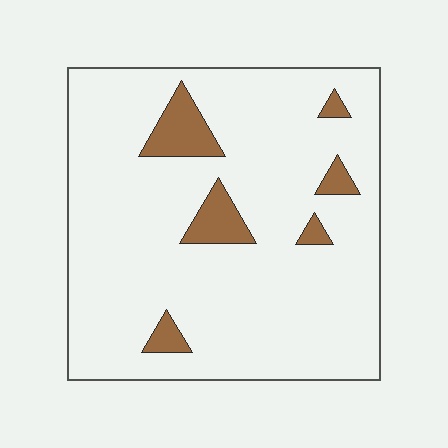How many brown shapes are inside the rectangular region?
6.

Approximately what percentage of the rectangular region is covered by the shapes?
Approximately 10%.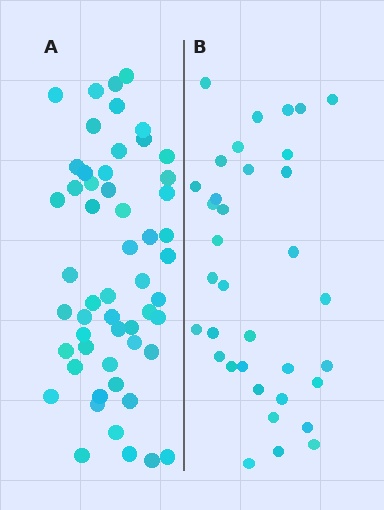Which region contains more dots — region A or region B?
Region A (the left region) has more dots.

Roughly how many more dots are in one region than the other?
Region A has approximately 20 more dots than region B.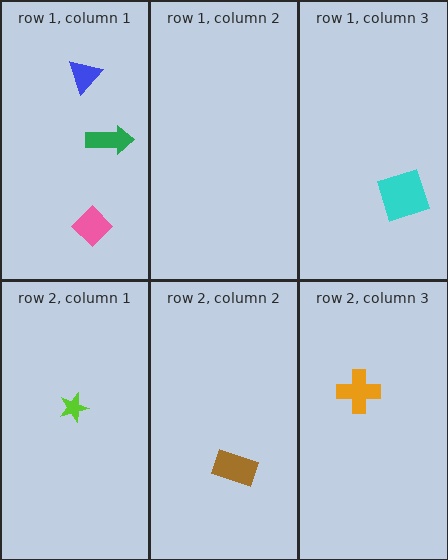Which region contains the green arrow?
The row 1, column 1 region.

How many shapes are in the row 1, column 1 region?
3.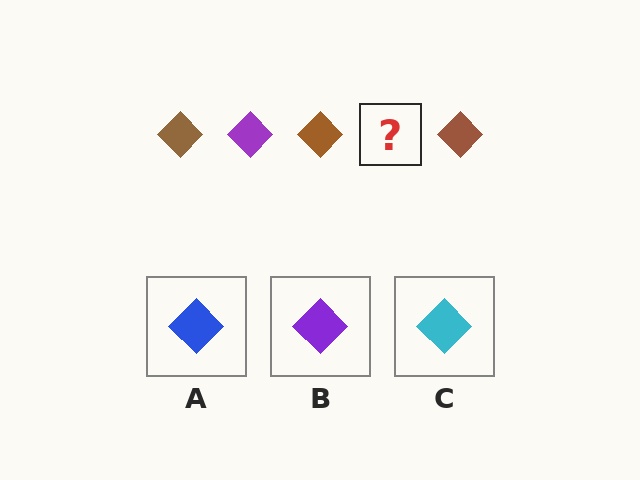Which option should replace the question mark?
Option B.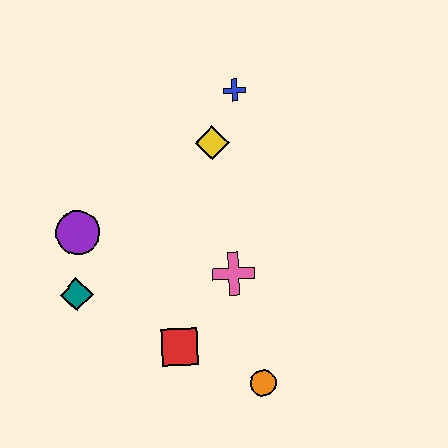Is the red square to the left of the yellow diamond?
Yes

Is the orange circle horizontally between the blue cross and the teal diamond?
No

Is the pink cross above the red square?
Yes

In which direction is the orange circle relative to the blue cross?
The orange circle is below the blue cross.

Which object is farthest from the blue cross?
The orange circle is farthest from the blue cross.